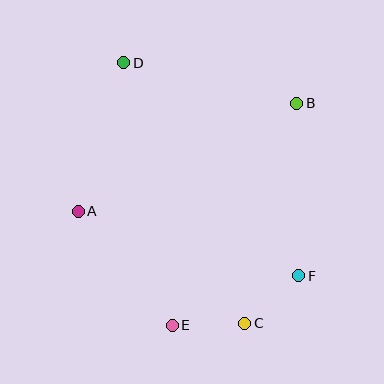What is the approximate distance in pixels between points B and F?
The distance between B and F is approximately 172 pixels.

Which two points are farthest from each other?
Points C and D are farthest from each other.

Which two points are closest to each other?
Points C and F are closest to each other.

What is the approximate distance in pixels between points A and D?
The distance between A and D is approximately 155 pixels.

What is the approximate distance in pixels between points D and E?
The distance between D and E is approximately 267 pixels.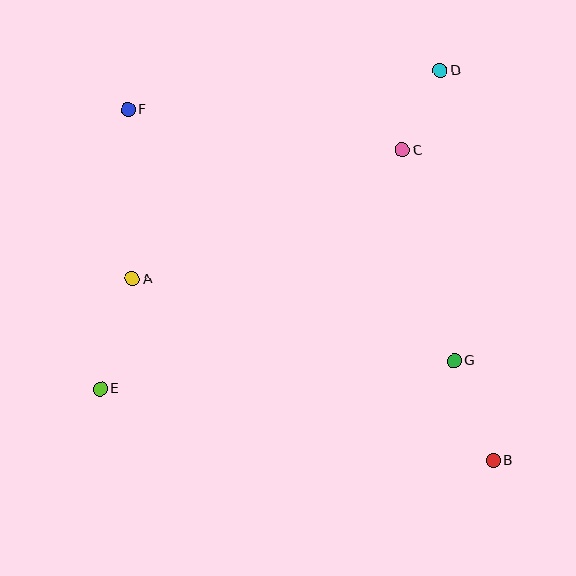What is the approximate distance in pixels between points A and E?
The distance between A and E is approximately 115 pixels.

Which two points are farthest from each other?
Points B and F are farthest from each other.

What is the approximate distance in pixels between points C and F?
The distance between C and F is approximately 277 pixels.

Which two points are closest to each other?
Points C and D are closest to each other.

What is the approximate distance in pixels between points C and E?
The distance between C and E is approximately 385 pixels.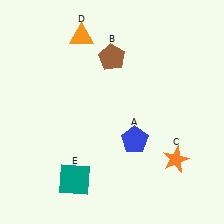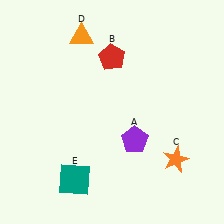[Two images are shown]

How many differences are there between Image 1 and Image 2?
There are 2 differences between the two images.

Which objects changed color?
A changed from blue to purple. B changed from brown to red.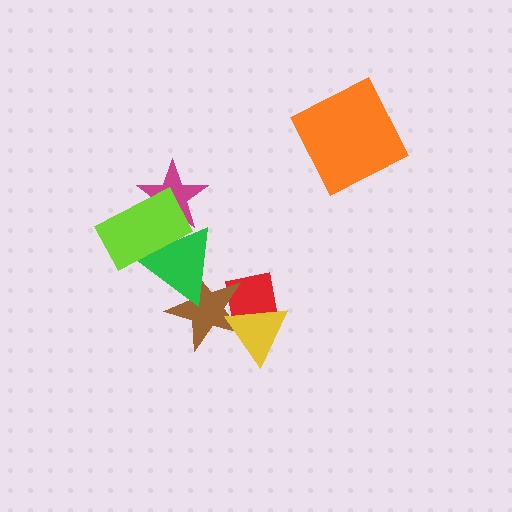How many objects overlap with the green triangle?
3 objects overlap with the green triangle.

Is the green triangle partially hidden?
Yes, it is partially covered by another shape.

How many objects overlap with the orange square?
0 objects overlap with the orange square.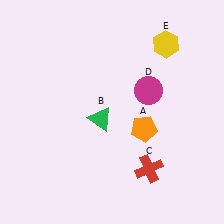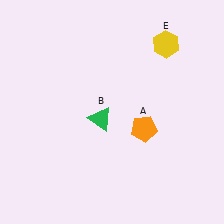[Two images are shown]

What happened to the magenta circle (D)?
The magenta circle (D) was removed in Image 2. It was in the top-right area of Image 1.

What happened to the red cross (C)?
The red cross (C) was removed in Image 2. It was in the bottom-right area of Image 1.